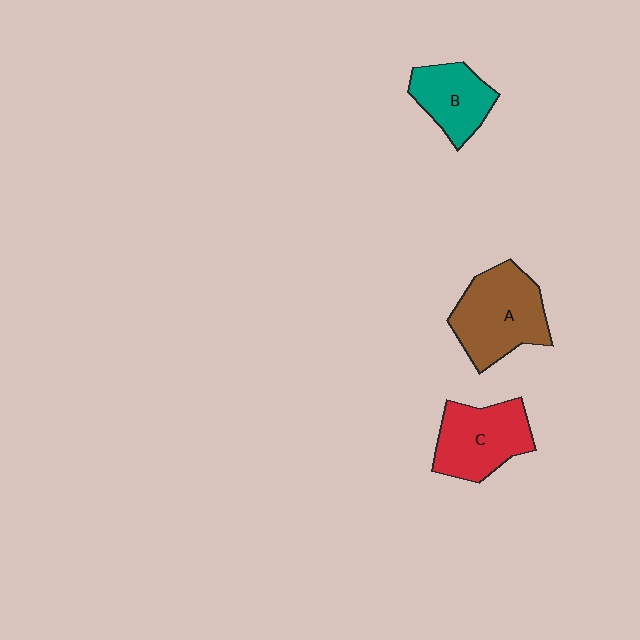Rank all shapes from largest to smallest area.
From largest to smallest: A (brown), C (red), B (teal).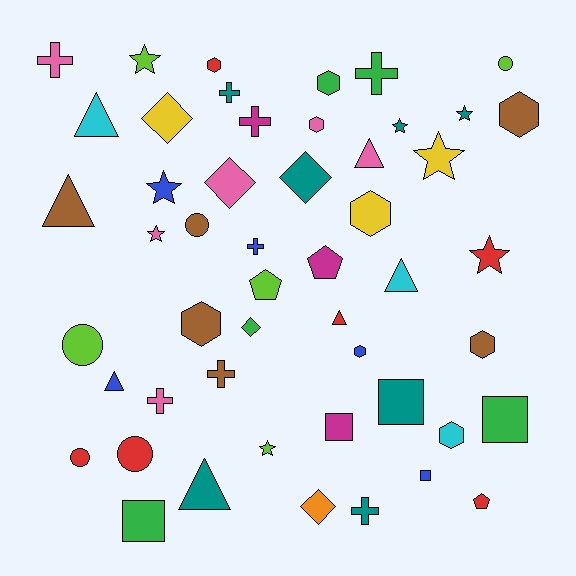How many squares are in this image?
There are 5 squares.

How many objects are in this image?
There are 50 objects.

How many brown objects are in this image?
There are 6 brown objects.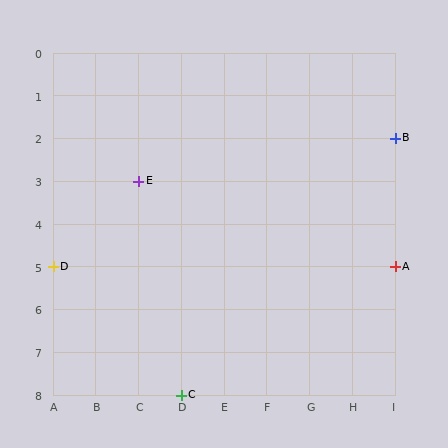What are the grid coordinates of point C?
Point C is at grid coordinates (D, 8).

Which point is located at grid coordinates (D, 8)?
Point C is at (D, 8).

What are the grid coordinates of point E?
Point E is at grid coordinates (C, 3).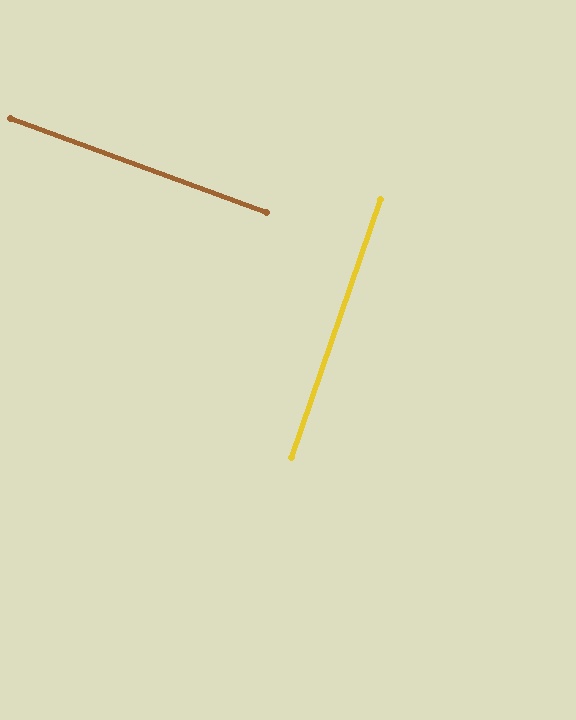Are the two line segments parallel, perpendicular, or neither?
Perpendicular — they meet at approximately 89°.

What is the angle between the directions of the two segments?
Approximately 89 degrees.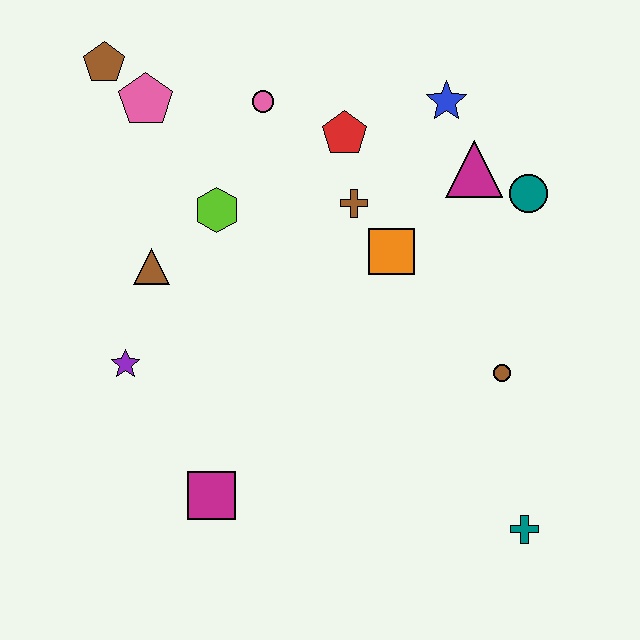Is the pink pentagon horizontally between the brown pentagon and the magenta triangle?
Yes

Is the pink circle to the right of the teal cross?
No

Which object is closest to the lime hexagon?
The brown triangle is closest to the lime hexagon.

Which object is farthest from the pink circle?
The teal cross is farthest from the pink circle.